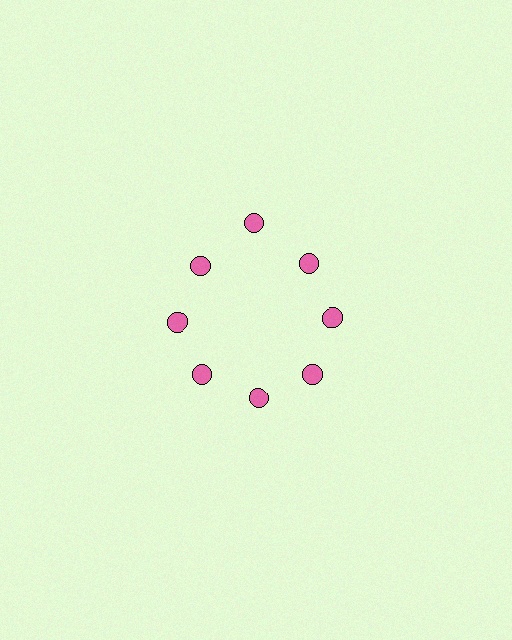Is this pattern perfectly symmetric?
No. The 8 pink circles are arranged in a ring, but one element near the 12 o'clock position is pushed outward from the center, breaking the 8-fold rotational symmetry.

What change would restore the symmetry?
The symmetry would be restored by moving it inward, back onto the ring so that all 8 circles sit at equal angles and equal distance from the center.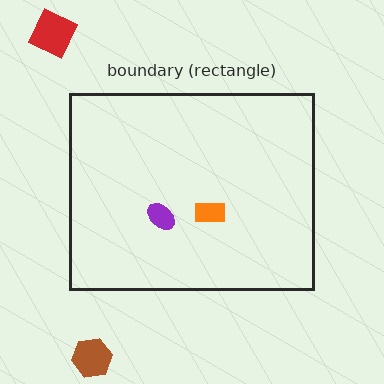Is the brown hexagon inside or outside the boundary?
Outside.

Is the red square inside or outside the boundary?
Outside.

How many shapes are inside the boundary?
2 inside, 2 outside.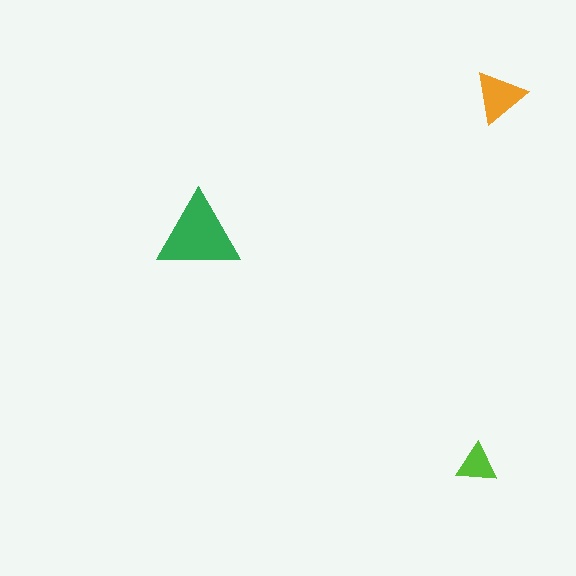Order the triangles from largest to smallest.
the green one, the orange one, the lime one.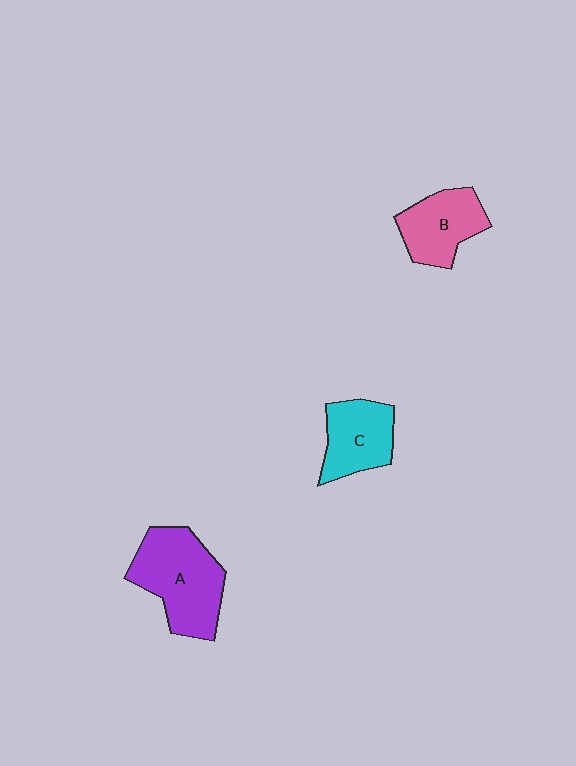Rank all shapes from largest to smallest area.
From largest to smallest: A (purple), B (pink), C (cyan).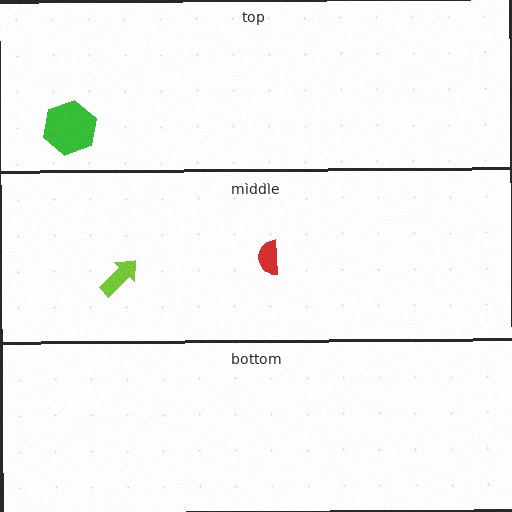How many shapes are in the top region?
1.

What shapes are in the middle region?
The lime arrow, the red semicircle.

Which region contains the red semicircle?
The middle region.